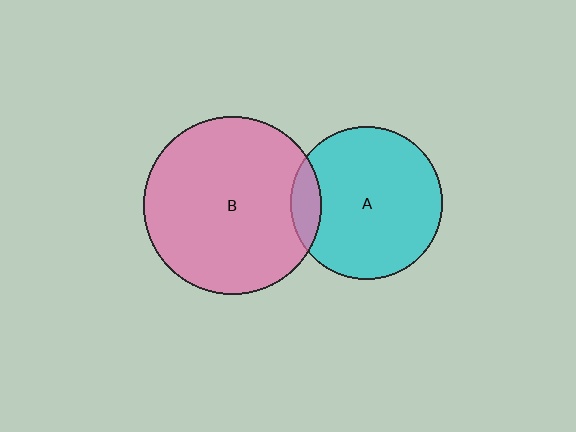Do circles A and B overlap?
Yes.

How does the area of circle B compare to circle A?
Approximately 1.4 times.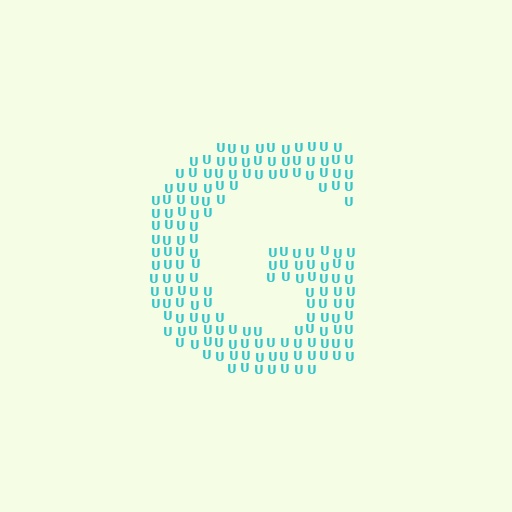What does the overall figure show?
The overall figure shows the letter G.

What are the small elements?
The small elements are letter U's.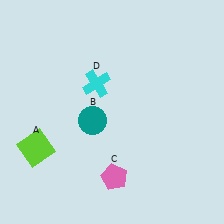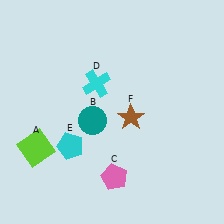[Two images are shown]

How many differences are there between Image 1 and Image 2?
There are 2 differences between the two images.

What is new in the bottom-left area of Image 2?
A cyan pentagon (E) was added in the bottom-left area of Image 2.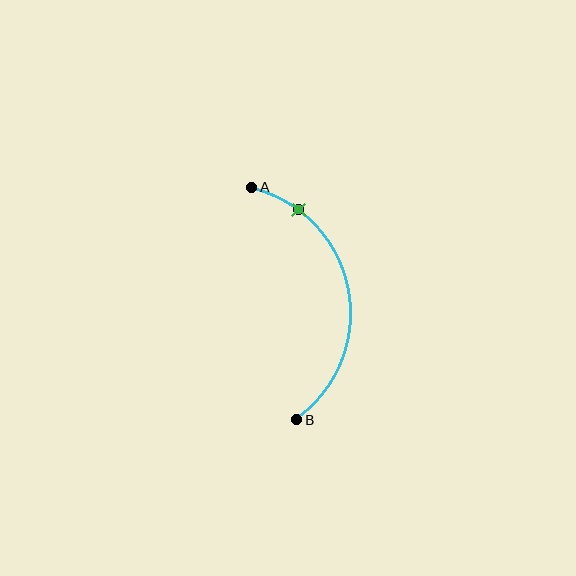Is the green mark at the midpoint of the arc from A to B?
No. The green mark lies on the arc but is closer to endpoint A. The arc midpoint would be at the point on the curve equidistant along the arc from both A and B.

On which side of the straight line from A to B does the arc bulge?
The arc bulges to the right of the straight line connecting A and B.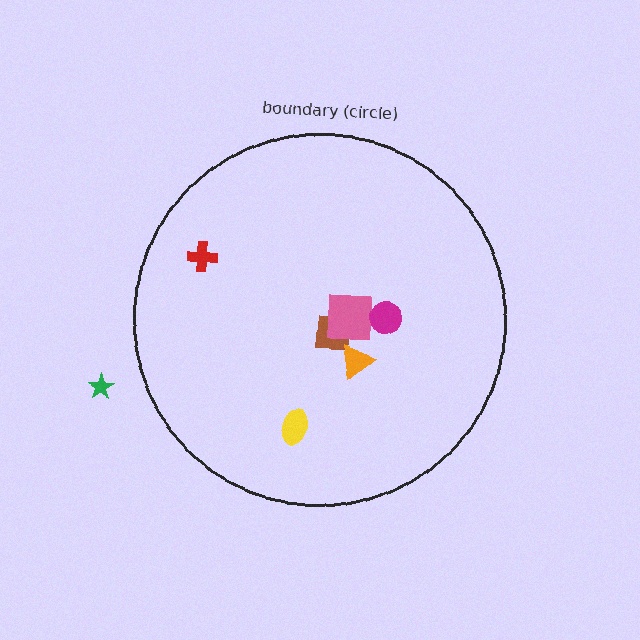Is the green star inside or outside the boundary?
Outside.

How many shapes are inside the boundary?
6 inside, 1 outside.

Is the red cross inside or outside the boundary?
Inside.